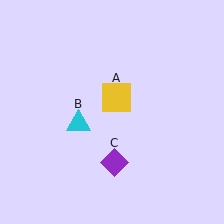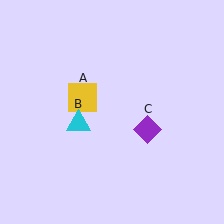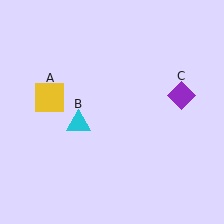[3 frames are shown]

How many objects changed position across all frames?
2 objects changed position: yellow square (object A), purple diamond (object C).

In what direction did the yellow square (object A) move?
The yellow square (object A) moved left.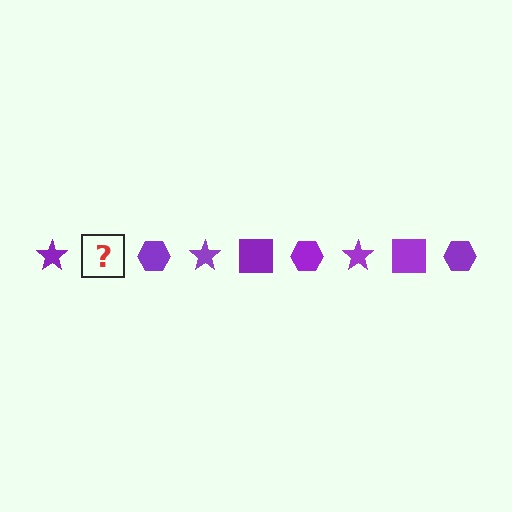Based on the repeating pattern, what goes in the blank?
The blank should be a purple square.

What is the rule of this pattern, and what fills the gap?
The rule is that the pattern cycles through star, square, hexagon shapes in purple. The gap should be filled with a purple square.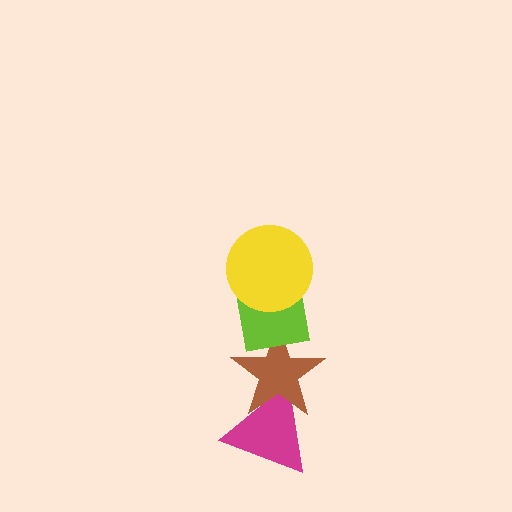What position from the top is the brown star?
The brown star is 3rd from the top.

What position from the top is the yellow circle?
The yellow circle is 1st from the top.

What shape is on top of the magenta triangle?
The brown star is on top of the magenta triangle.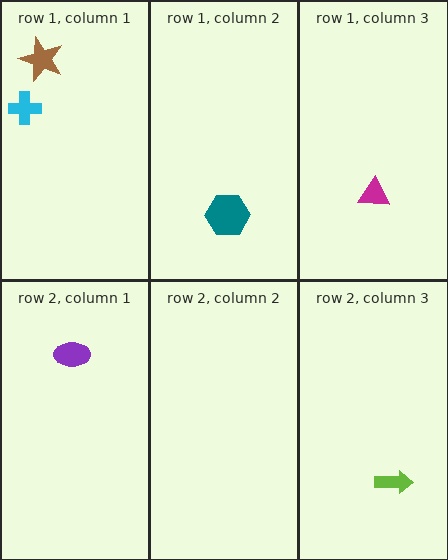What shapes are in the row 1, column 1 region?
The brown star, the cyan cross.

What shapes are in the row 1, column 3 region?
The magenta triangle.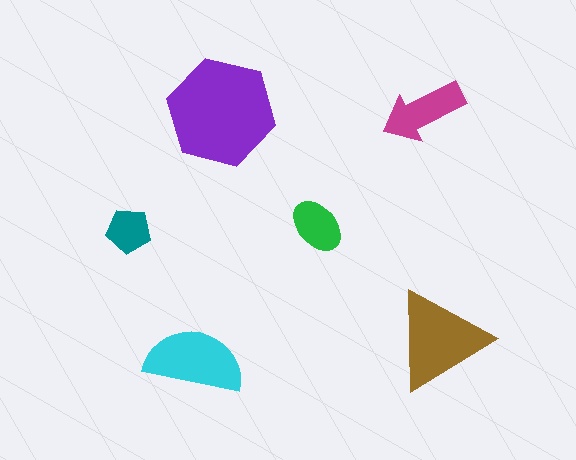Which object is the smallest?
The teal pentagon.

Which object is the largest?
The purple hexagon.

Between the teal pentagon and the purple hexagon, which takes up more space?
The purple hexagon.